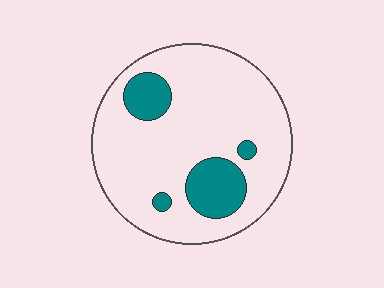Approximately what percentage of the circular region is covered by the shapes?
Approximately 15%.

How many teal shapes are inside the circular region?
4.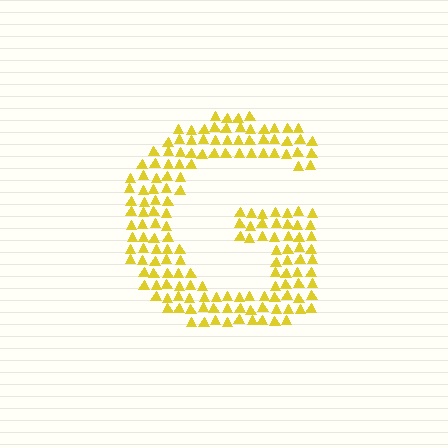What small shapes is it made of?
It is made of small triangles.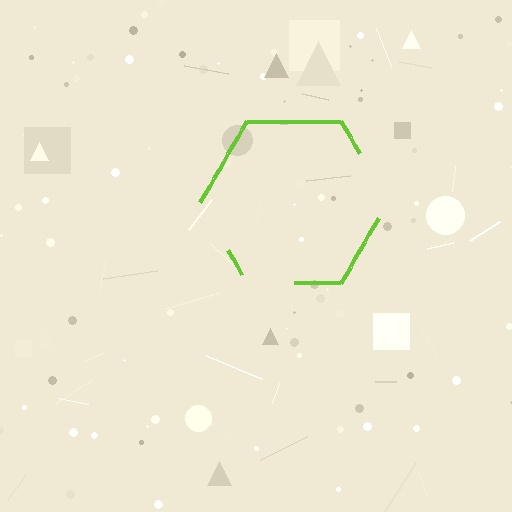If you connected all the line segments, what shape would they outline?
They would outline a hexagon.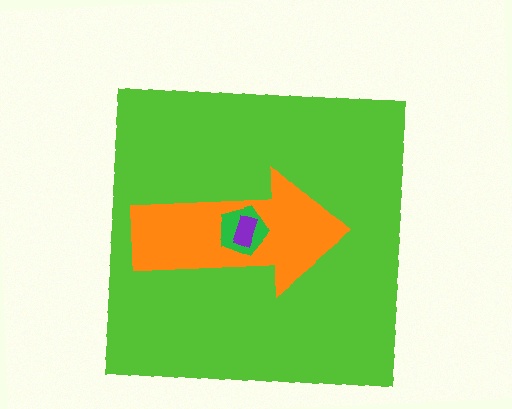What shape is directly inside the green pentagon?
The purple rectangle.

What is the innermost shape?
The purple rectangle.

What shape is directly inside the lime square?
The orange arrow.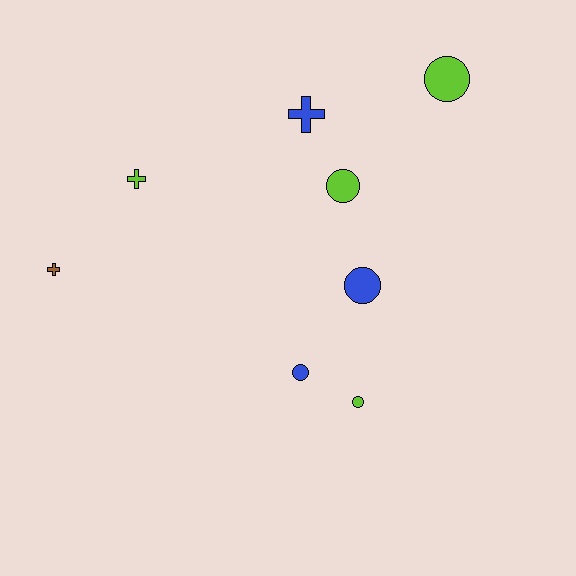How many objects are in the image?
There are 8 objects.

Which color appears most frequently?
Lime, with 4 objects.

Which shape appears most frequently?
Circle, with 5 objects.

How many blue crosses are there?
There is 1 blue cross.